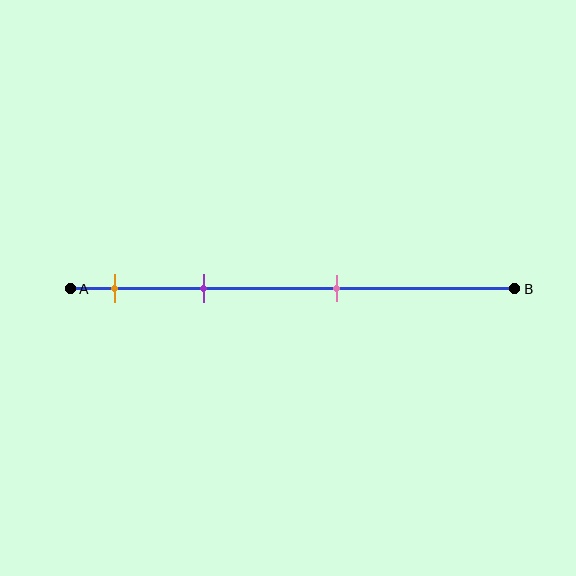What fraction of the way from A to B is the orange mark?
The orange mark is approximately 10% (0.1) of the way from A to B.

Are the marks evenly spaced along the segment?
No, the marks are not evenly spaced.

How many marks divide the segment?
There are 3 marks dividing the segment.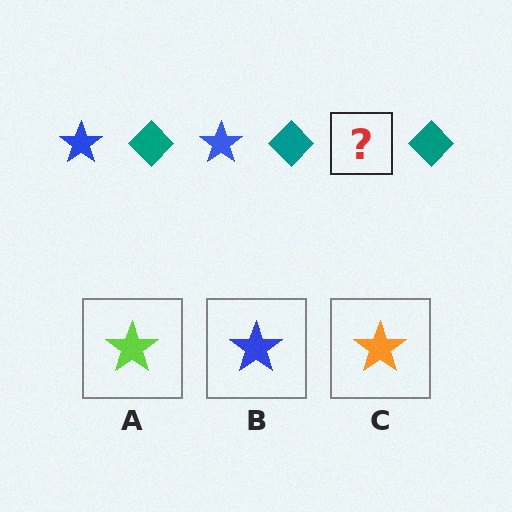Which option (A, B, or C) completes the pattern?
B.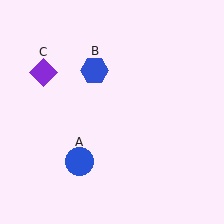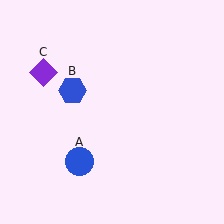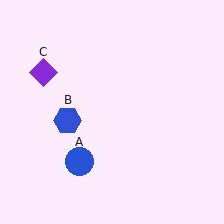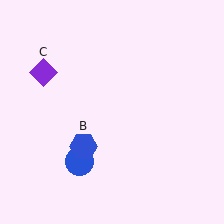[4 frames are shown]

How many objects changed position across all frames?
1 object changed position: blue hexagon (object B).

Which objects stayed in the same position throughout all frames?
Blue circle (object A) and purple diamond (object C) remained stationary.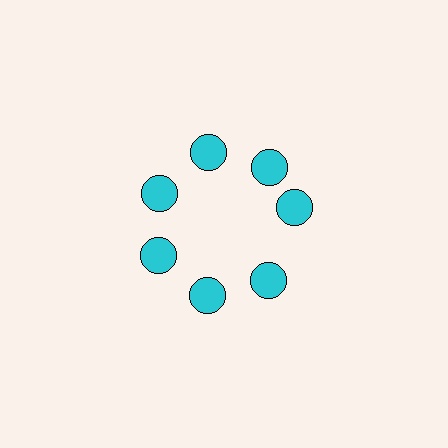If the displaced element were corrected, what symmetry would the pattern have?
It would have 7-fold rotational symmetry — the pattern would map onto itself every 51 degrees.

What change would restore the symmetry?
The symmetry would be restored by rotating it back into even spacing with its neighbors so that all 7 circles sit at equal angles and equal distance from the center.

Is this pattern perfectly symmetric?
No. The 7 cyan circles are arranged in a ring, but one element near the 3 o'clock position is rotated out of alignment along the ring, breaking the 7-fold rotational symmetry.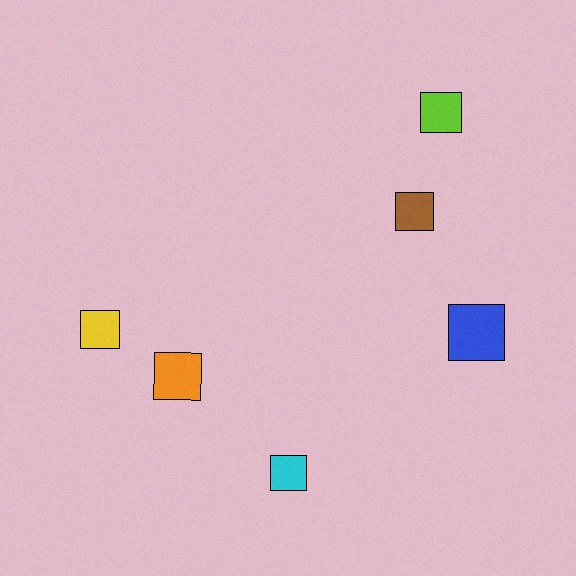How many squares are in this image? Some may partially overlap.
There are 6 squares.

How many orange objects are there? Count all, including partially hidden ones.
There is 1 orange object.